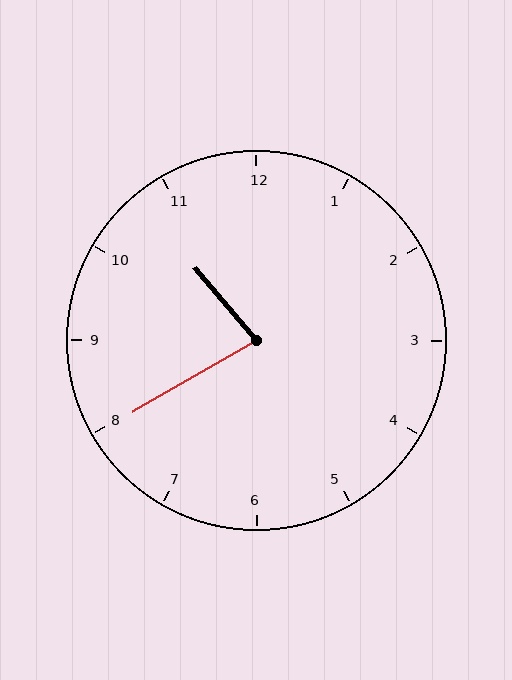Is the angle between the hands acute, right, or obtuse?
It is acute.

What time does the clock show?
10:40.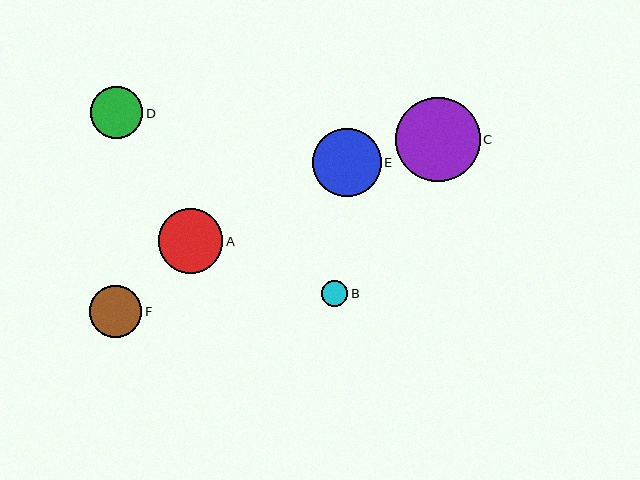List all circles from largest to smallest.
From largest to smallest: C, E, A, F, D, B.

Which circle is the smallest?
Circle B is the smallest with a size of approximately 26 pixels.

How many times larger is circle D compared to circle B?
Circle D is approximately 2.0 times the size of circle B.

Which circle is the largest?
Circle C is the largest with a size of approximately 84 pixels.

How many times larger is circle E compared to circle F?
Circle E is approximately 1.3 times the size of circle F.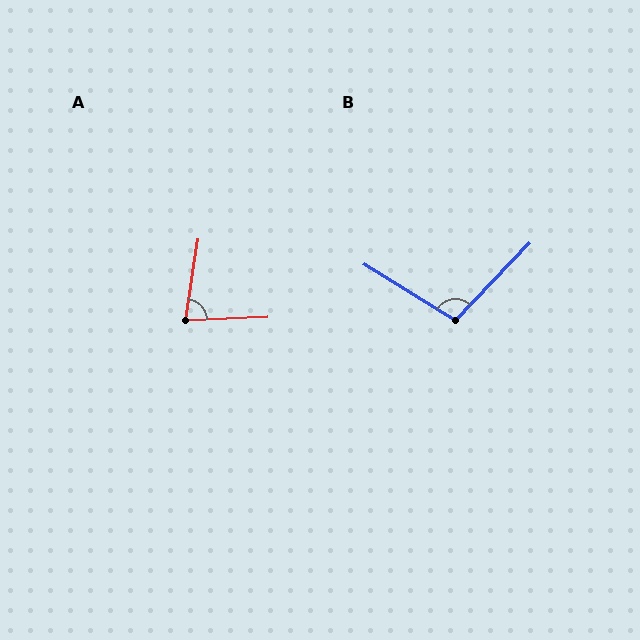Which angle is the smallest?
A, at approximately 79 degrees.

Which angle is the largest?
B, at approximately 102 degrees.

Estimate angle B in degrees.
Approximately 102 degrees.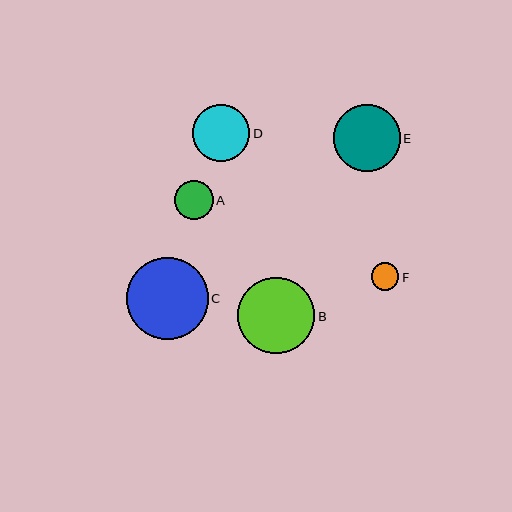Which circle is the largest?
Circle C is the largest with a size of approximately 82 pixels.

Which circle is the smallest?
Circle F is the smallest with a size of approximately 28 pixels.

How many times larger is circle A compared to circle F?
Circle A is approximately 1.4 times the size of circle F.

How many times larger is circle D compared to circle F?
Circle D is approximately 2.1 times the size of circle F.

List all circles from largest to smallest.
From largest to smallest: C, B, E, D, A, F.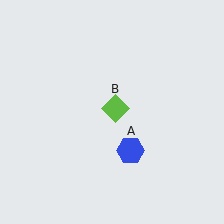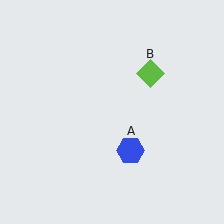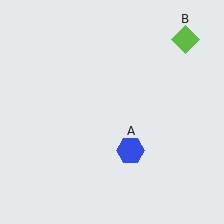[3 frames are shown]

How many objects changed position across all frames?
1 object changed position: lime diamond (object B).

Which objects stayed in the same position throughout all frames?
Blue hexagon (object A) remained stationary.